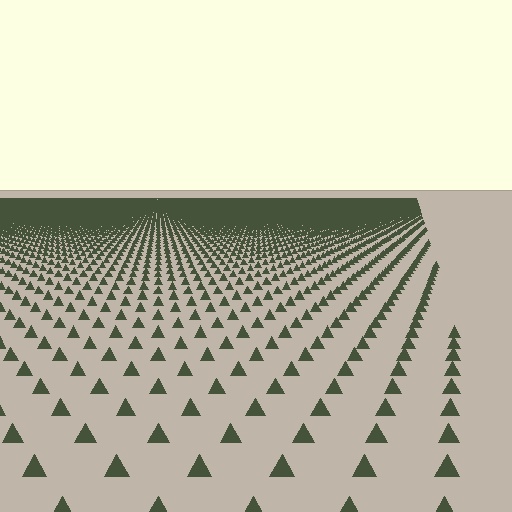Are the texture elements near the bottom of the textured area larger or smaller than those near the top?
Larger. Near the bottom, elements are closer to the viewer and appear at a bigger on-screen size.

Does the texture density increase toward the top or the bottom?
Density increases toward the top.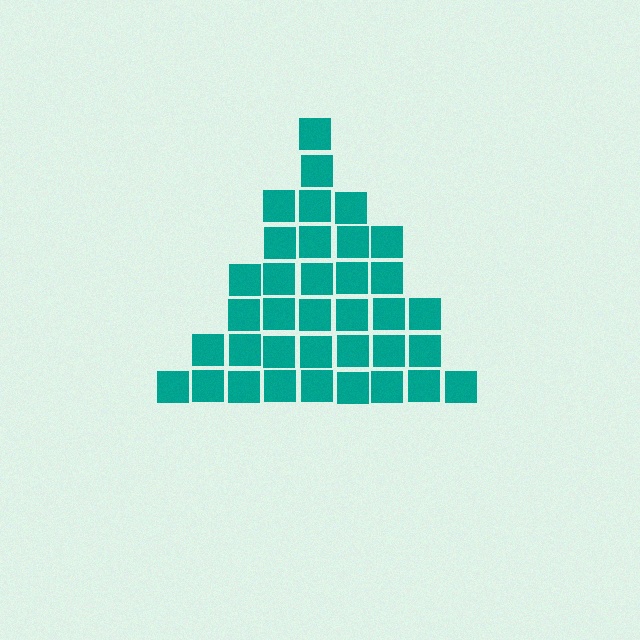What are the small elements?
The small elements are squares.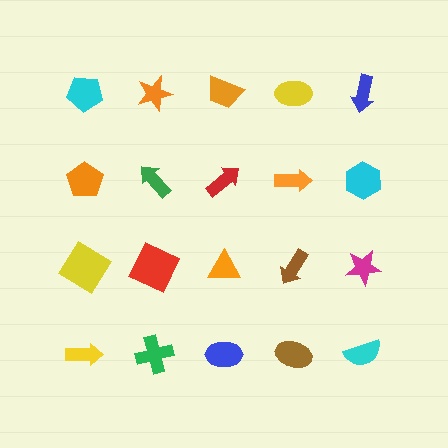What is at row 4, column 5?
A cyan semicircle.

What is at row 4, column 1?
A yellow arrow.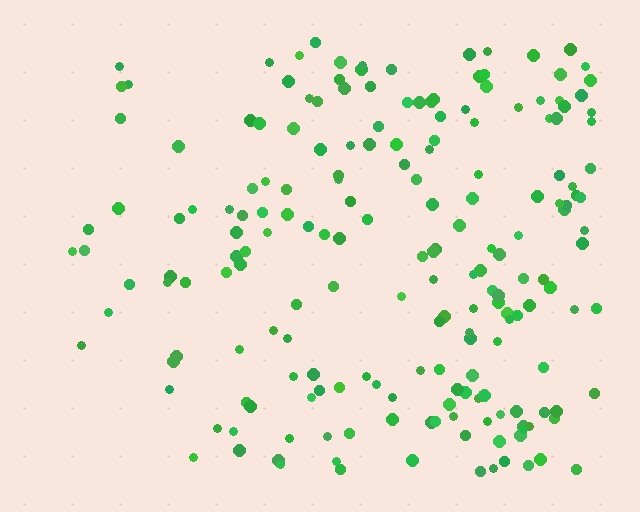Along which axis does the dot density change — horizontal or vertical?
Horizontal.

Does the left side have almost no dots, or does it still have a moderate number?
Still a moderate number, just noticeably fewer than the right.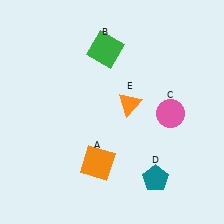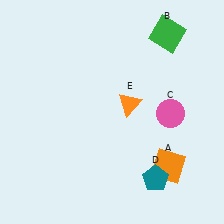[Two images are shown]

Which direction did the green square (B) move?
The green square (B) moved right.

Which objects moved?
The objects that moved are: the orange square (A), the green square (B).